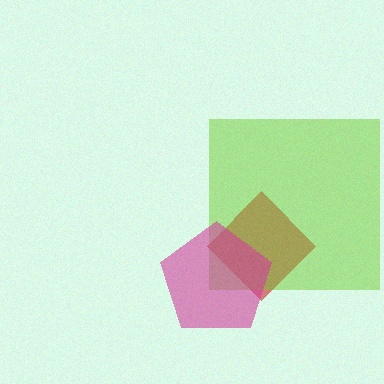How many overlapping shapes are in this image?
There are 3 overlapping shapes in the image.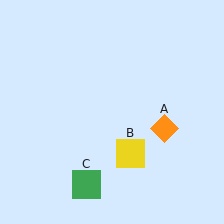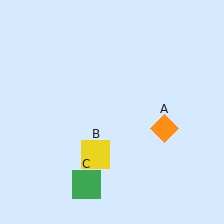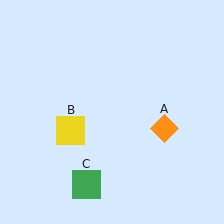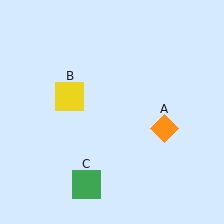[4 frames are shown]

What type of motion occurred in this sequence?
The yellow square (object B) rotated clockwise around the center of the scene.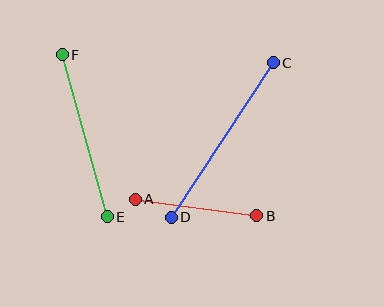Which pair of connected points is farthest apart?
Points C and D are farthest apart.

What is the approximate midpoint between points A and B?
The midpoint is at approximately (196, 207) pixels.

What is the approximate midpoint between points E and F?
The midpoint is at approximately (85, 136) pixels.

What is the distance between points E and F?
The distance is approximately 168 pixels.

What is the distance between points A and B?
The distance is approximately 122 pixels.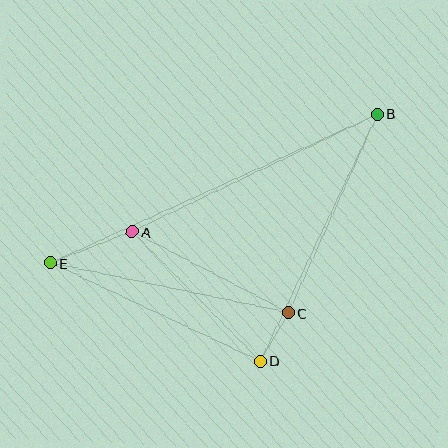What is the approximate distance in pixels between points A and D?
The distance between A and D is approximately 182 pixels.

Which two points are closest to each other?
Points C and D are closest to each other.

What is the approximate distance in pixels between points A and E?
The distance between A and E is approximately 87 pixels.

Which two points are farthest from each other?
Points B and E are farthest from each other.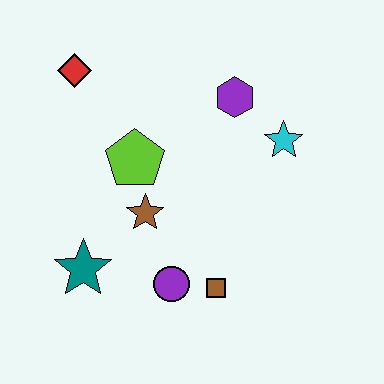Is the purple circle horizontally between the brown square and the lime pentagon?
Yes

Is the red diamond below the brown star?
No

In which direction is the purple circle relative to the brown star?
The purple circle is below the brown star.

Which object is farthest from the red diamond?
The brown square is farthest from the red diamond.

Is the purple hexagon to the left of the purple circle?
No